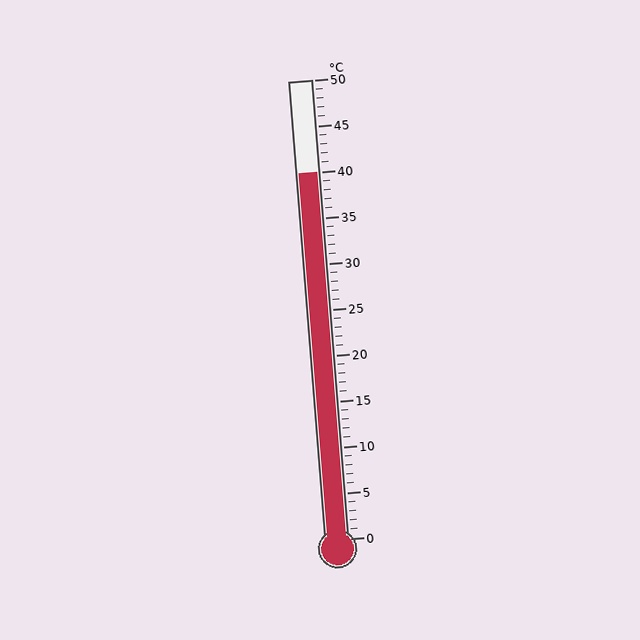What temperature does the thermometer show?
The thermometer shows approximately 40°C.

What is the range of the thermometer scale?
The thermometer scale ranges from 0°C to 50°C.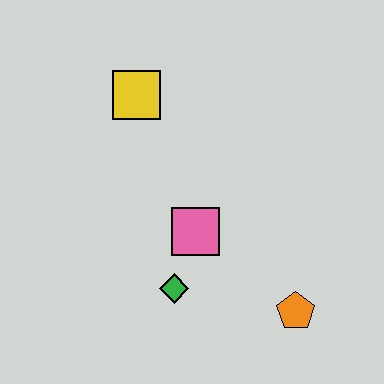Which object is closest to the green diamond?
The pink square is closest to the green diamond.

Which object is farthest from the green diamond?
The yellow square is farthest from the green diamond.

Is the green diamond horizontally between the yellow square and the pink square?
Yes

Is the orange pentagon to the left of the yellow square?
No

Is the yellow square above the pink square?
Yes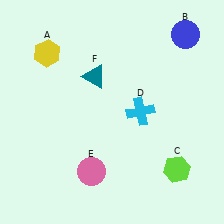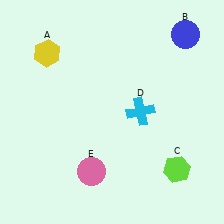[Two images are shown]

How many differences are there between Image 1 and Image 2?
There is 1 difference between the two images.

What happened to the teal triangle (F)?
The teal triangle (F) was removed in Image 2. It was in the top-left area of Image 1.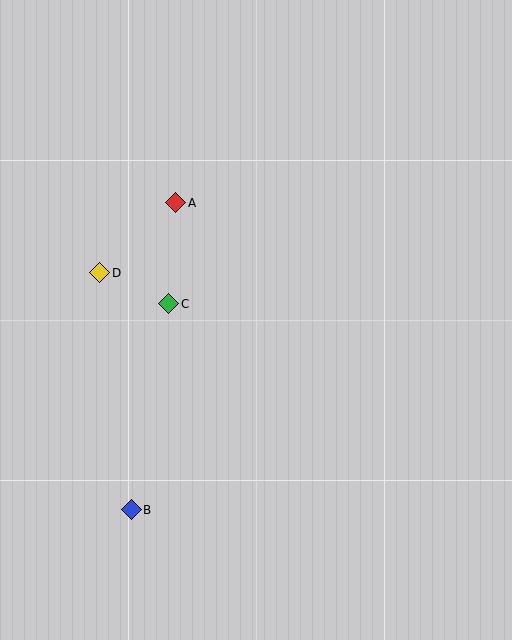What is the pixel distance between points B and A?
The distance between B and A is 310 pixels.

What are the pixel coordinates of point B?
Point B is at (131, 510).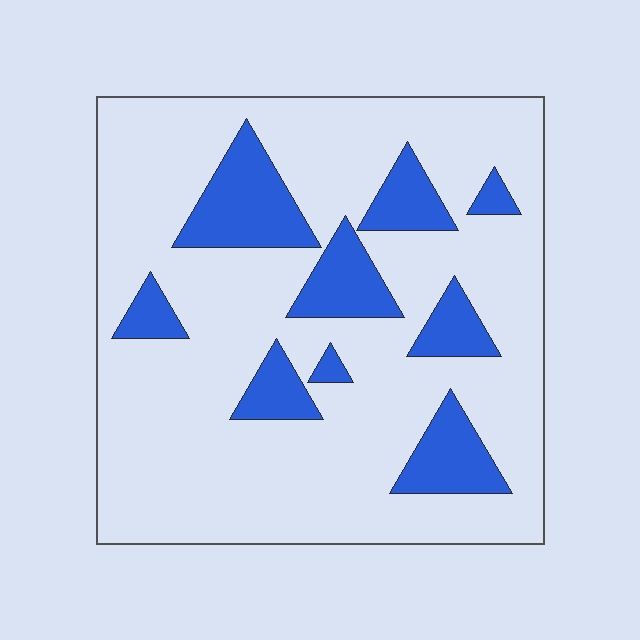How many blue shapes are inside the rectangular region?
9.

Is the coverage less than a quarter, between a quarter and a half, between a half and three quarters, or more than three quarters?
Less than a quarter.